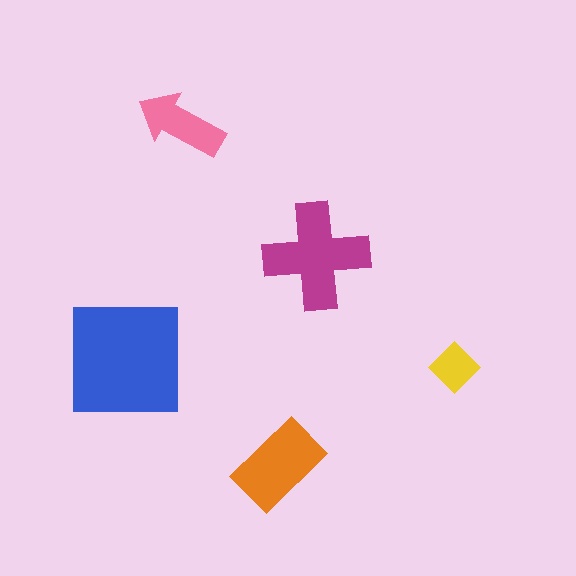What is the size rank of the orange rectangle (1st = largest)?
3rd.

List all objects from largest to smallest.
The blue square, the magenta cross, the orange rectangle, the pink arrow, the yellow diamond.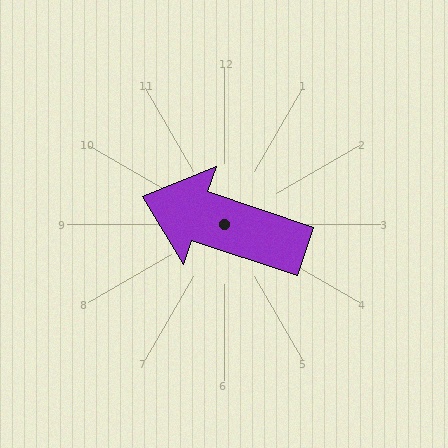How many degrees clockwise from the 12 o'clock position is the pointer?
Approximately 289 degrees.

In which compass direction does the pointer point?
West.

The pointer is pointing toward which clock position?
Roughly 10 o'clock.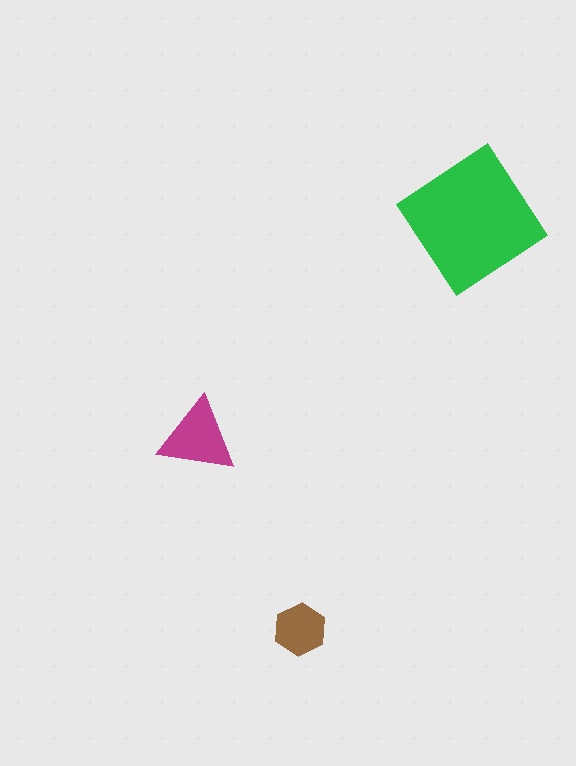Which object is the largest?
The green diamond.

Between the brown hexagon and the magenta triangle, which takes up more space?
The magenta triangle.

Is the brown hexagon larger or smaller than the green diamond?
Smaller.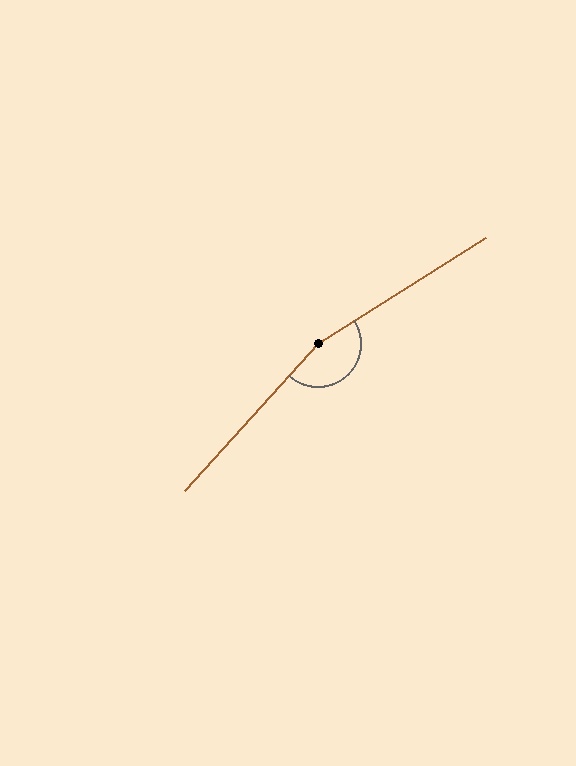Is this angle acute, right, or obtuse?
It is obtuse.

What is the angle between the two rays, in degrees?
Approximately 164 degrees.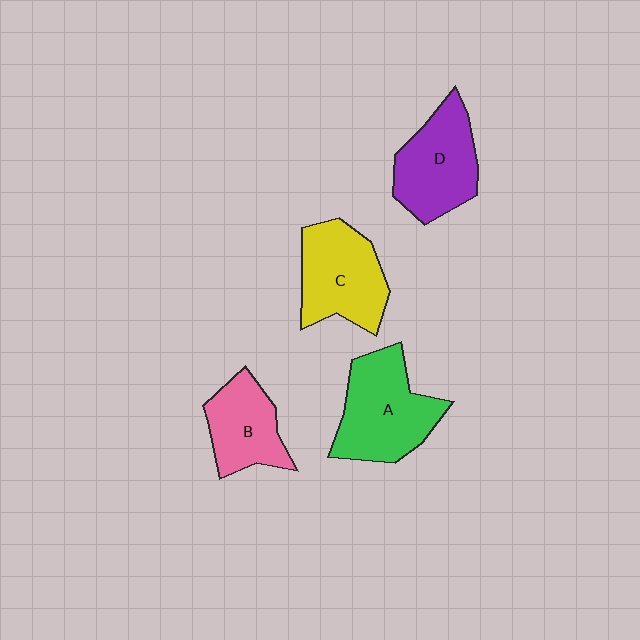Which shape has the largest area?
Shape A (green).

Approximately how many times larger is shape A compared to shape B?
Approximately 1.4 times.